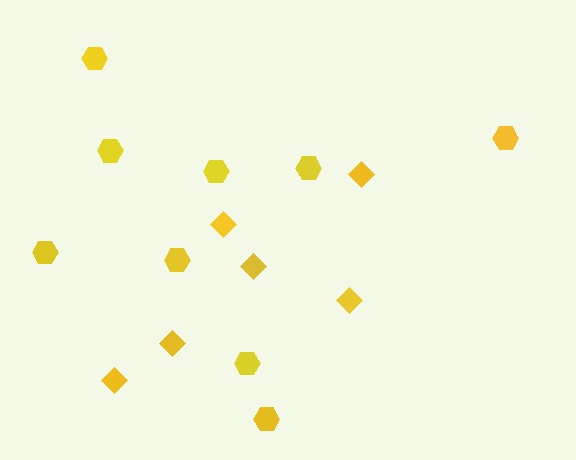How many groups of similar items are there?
There are 2 groups: one group of diamonds (6) and one group of hexagons (9).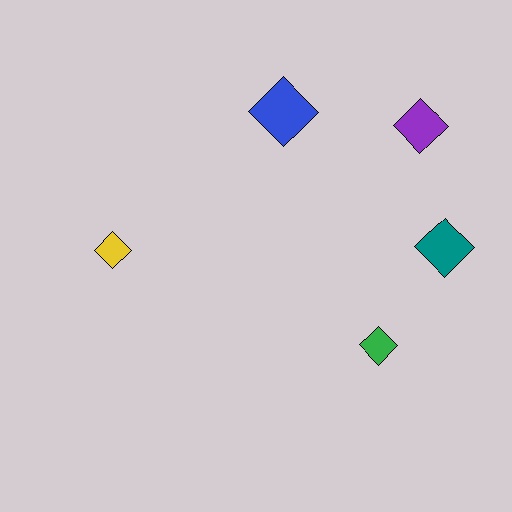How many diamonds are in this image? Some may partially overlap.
There are 5 diamonds.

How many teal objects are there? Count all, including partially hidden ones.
There is 1 teal object.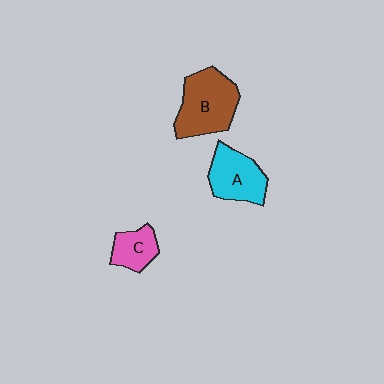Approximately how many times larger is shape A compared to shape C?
Approximately 1.6 times.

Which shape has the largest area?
Shape B (brown).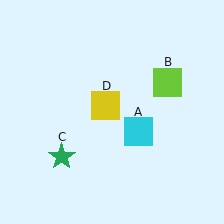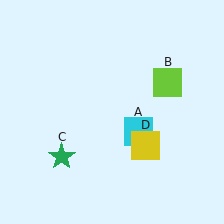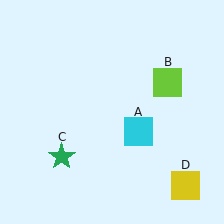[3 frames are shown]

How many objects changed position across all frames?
1 object changed position: yellow square (object D).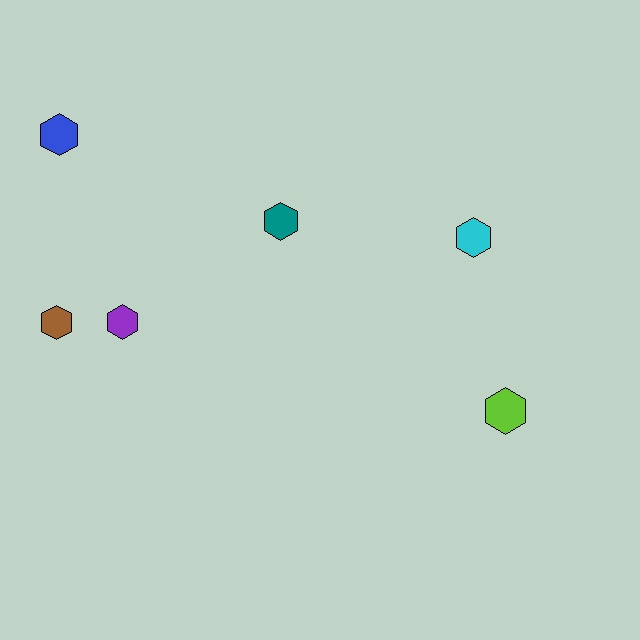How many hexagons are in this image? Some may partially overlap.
There are 6 hexagons.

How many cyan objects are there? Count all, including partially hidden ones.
There is 1 cyan object.